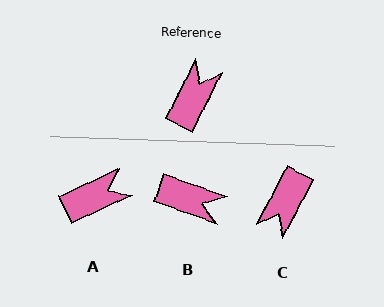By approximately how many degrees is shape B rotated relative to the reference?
Approximately 84 degrees clockwise.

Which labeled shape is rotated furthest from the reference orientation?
C, about 179 degrees away.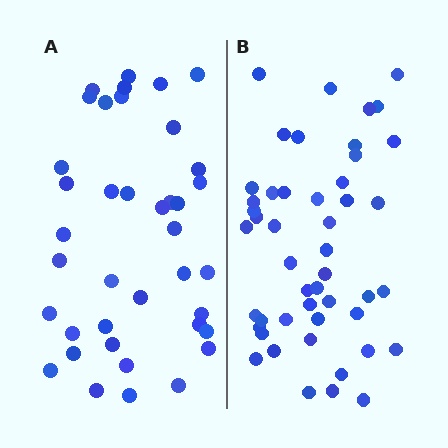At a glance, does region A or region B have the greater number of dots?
Region B (the right region) has more dots.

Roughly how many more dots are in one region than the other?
Region B has roughly 8 or so more dots than region A.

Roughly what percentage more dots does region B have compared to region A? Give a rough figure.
About 25% more.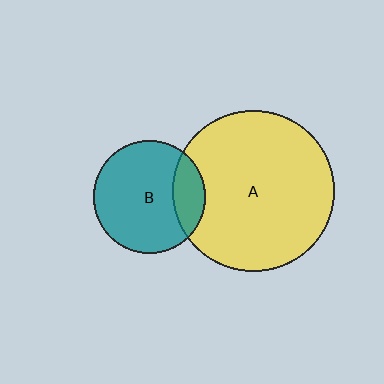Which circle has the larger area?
Circle A (yellow).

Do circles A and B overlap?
Yes.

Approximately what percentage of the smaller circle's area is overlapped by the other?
Approximately 20%.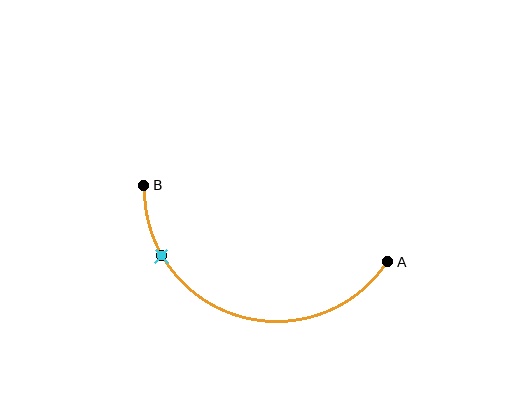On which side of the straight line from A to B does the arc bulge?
The arc bulges below the straight line connecting A and B.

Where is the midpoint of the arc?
The arc midpoint is the point on the curve farthest from the straight line joining A and B. It sits below that line.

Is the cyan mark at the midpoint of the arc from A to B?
No. The cyan mark lies on the arc but is closer to endpoint B. The arc midpoint would be at the point on the curve equidistant along the arc from both A and B.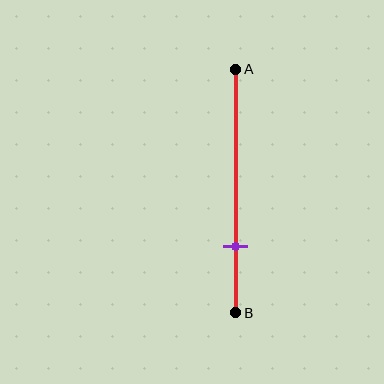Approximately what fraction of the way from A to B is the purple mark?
The purple mark is approximately 75% of the way from A to B.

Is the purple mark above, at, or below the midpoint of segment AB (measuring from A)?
The purple mark is below the midpoint of segment AB.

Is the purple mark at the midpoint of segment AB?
No, the mark is at about 75% from A, not at the 50% midpoint.